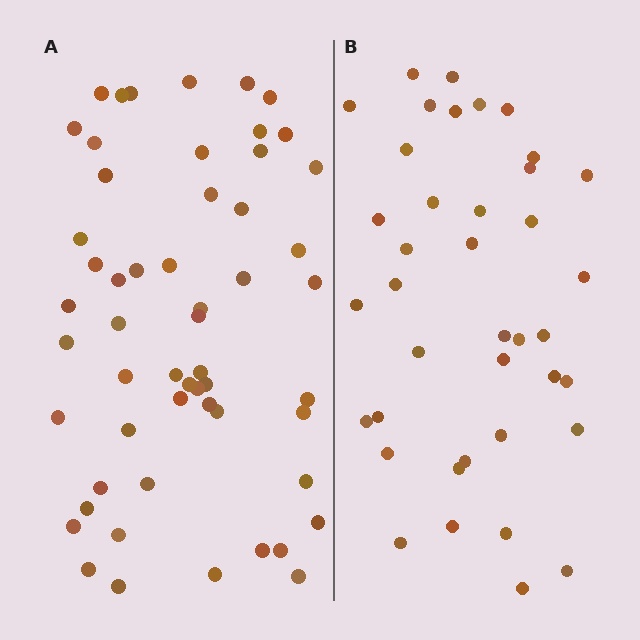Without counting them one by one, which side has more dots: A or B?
Region A (the left region) has more dots.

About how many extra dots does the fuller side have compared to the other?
Region A has approximately 15 more dots than region B.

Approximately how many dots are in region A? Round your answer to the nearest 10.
About 60 dots. (The exact count is 55, which rounds to 60.)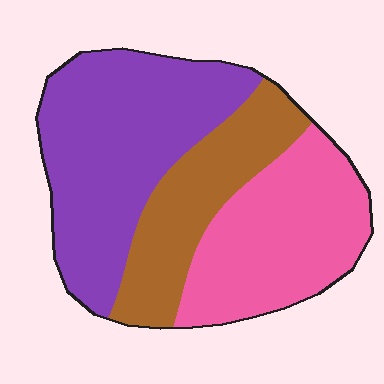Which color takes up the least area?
Brown, at roughly 25%.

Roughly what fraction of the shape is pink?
Pink covers roughly 35% of the shape.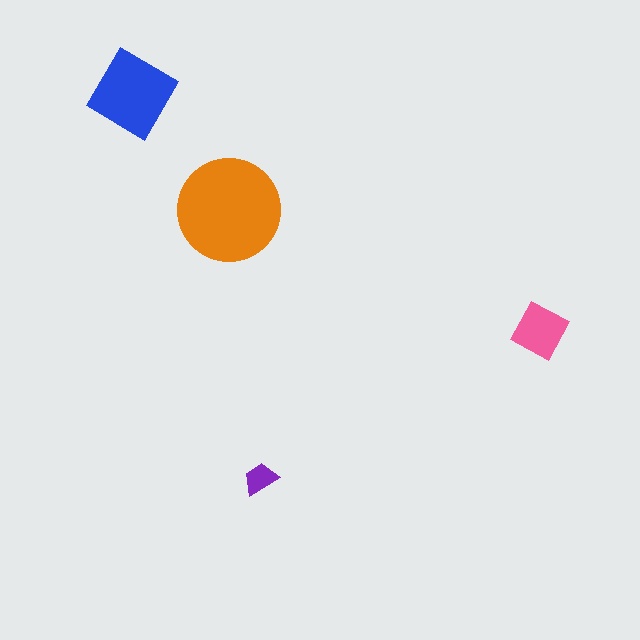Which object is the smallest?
The purple trapezoid.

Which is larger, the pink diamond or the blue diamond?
The blue diamond.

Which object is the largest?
The orange circle.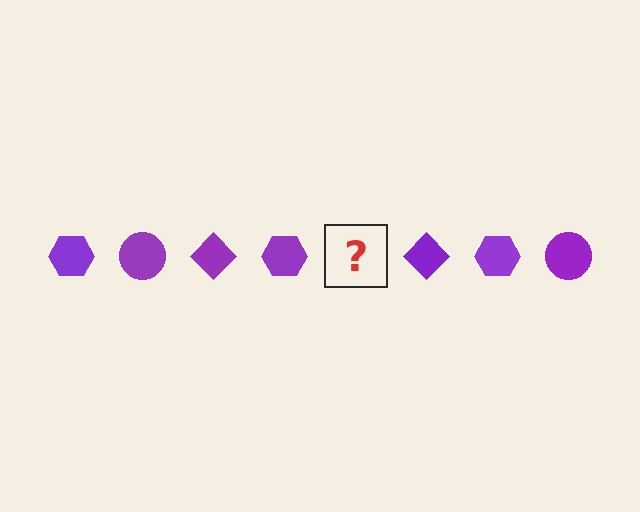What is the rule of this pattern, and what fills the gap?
The rule is that the pattern cycles through hexagon, circle, diamond shapes in purple. The gap should be filled with a purple circle.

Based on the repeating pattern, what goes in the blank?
The blank should be a purple circle.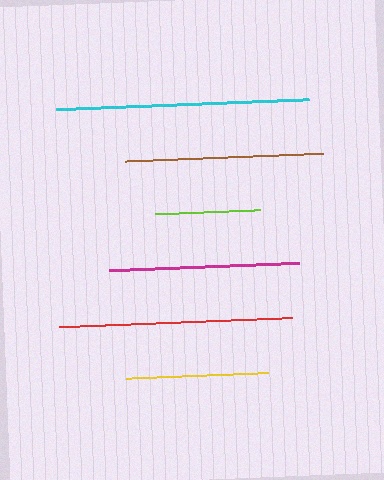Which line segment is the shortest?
The lime line is the shortest at approximately 105 pixels.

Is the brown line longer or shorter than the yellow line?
The brown line is longer than the yellow line.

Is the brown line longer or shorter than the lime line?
The brown line is longer than the lime line.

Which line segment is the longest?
The cyan line is the longest at approximately 253 pixels.